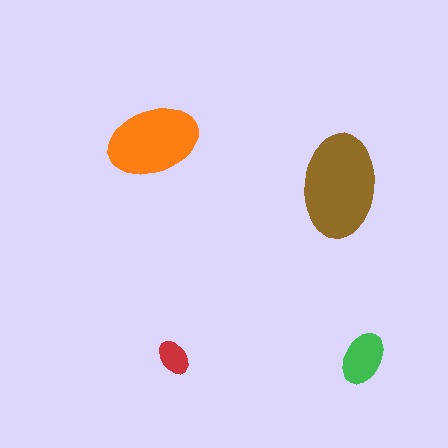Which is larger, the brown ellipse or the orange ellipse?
The brown one.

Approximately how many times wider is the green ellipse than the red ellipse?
About 1.5 times wider.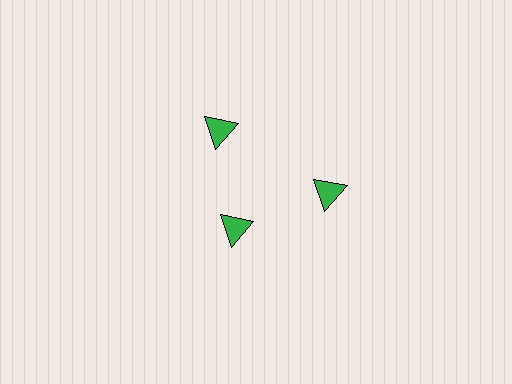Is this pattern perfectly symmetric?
No. The 3 green triangles are arranged in a ring, but one element near the 7 o'clock position is pulled inward toward the center, breaking the 3-fold rotational symmetry.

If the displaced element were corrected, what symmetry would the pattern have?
It would have 3-fold rotational symmetry — the pattern would map onto itself every 120 degrees.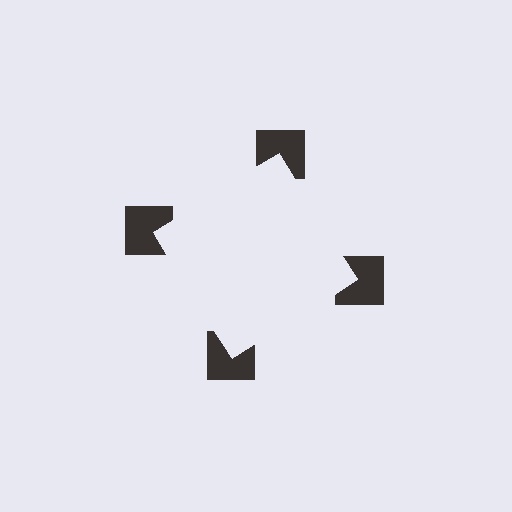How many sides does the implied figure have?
4 sides.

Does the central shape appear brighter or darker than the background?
It typically appears slightly brighter than the background, even though no actual brightness change is drawn.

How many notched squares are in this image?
There are 4 — one at each vertex of the illusory square.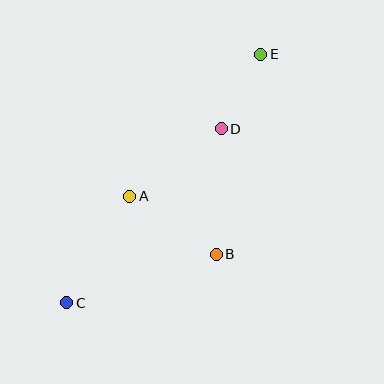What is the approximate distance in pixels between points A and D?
The distance between A and D is approximately 114 pixels.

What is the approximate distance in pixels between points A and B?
The distance between A and B is approximately 104 pixels.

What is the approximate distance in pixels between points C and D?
The distance between C and D is approximately 233 pixels.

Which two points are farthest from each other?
Points C and E are farthest from each other.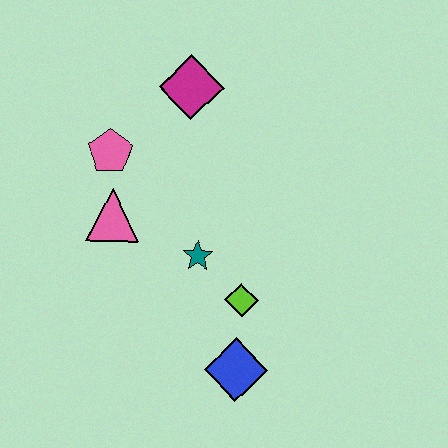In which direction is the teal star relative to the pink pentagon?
The teal star is below the pink pentagon.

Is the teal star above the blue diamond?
Yes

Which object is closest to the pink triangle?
The pink pentagon is closest to the pink triangle.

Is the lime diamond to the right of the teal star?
Yes